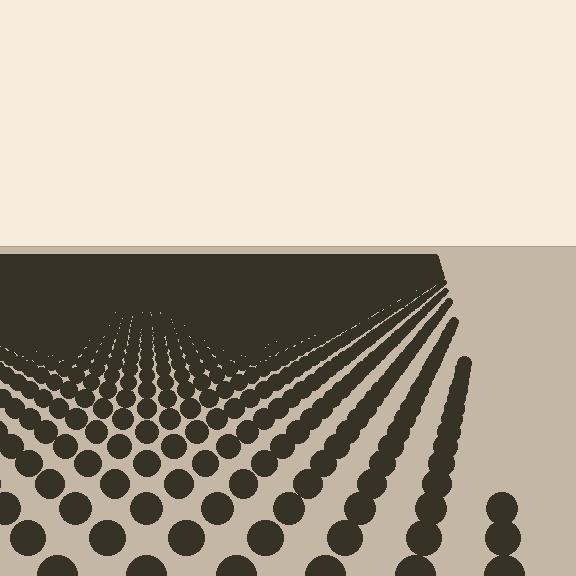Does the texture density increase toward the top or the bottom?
Density increases toward the top.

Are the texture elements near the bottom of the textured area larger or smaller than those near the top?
Larger. Near the bottom, elements are closer to the viewer and appear at a bigger on-screen size.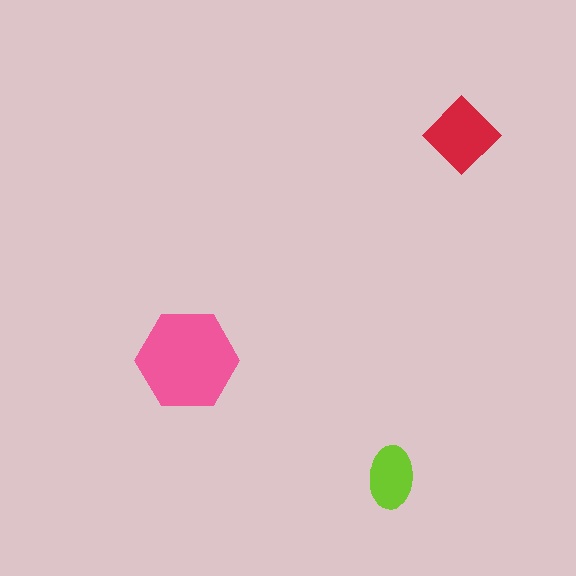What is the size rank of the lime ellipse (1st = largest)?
3rd.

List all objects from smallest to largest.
The lime ellipse, the red diamond, the pink hexagon.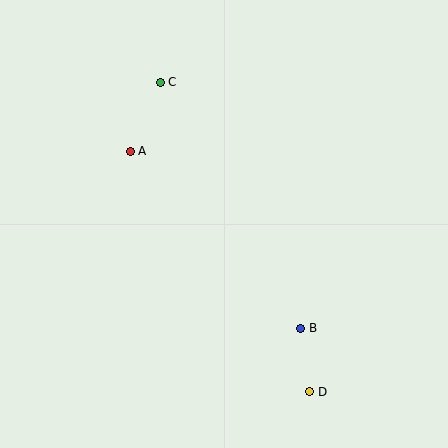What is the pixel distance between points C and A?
The distance between C and A is 76 pixels.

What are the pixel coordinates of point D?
Point D is at (310, 392).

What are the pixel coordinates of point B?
Point B is at (301, 328).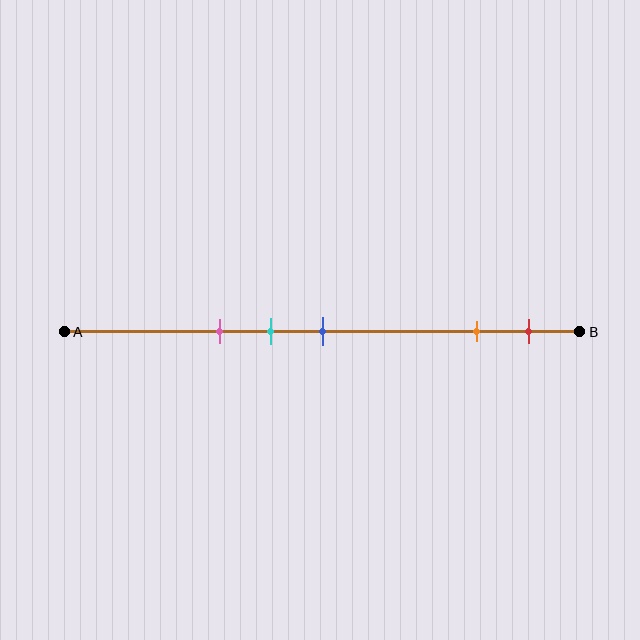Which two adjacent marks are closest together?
The cyan and blue marks are the closest adjacent pair.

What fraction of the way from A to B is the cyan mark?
The cyan mark is approximately 40% (0.4) of the way from A to B.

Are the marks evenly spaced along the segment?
No, the marks are not evenly spaced.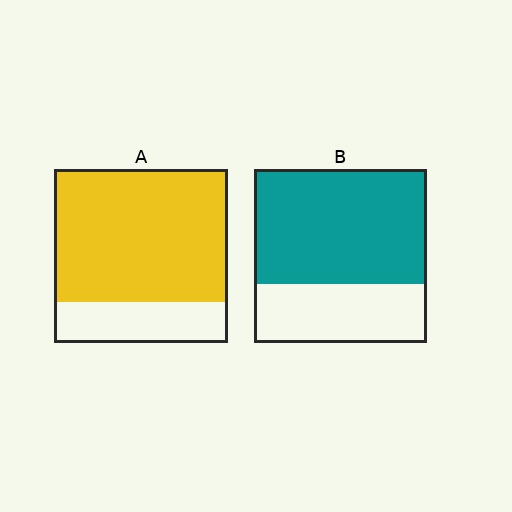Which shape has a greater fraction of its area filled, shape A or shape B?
Shape A.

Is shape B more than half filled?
Yes.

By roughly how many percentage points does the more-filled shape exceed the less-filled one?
By roughly 10 percentage points (A over B).